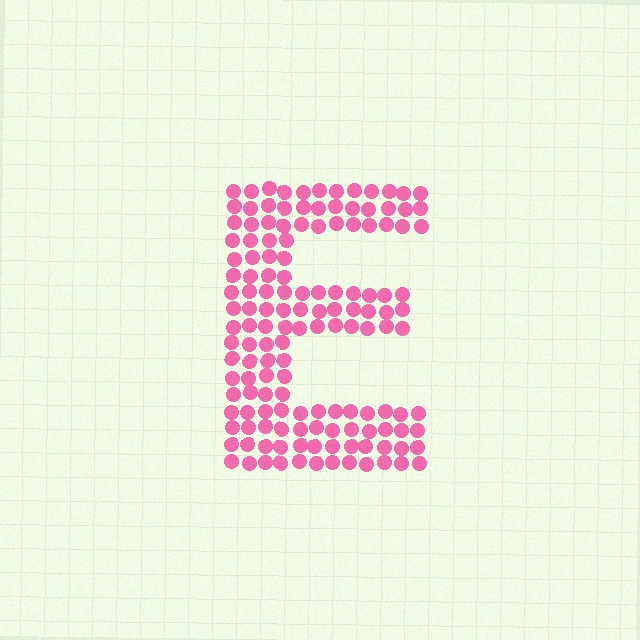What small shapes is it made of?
It is made of small circles.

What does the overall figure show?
The overall figure shows the letter E.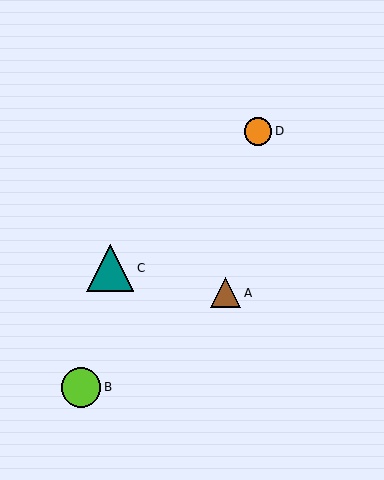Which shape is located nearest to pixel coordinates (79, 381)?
The lime circle (labeled B) at (81, 387) is nearest to that location.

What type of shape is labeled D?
Shape D is an orange circle.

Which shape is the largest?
The teal triangle (labeled C) is the largest.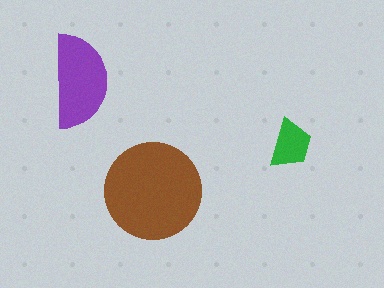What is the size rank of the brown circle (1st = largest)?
1st.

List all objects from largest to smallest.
The brown circle, the purple semicircle, the green trapezoid.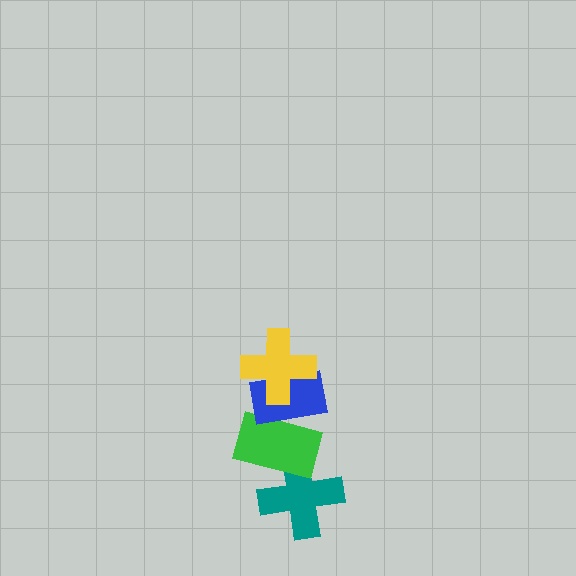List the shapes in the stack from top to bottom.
From top to bottom: the yellow cross, the blue rectangle, the green rectangle, the teal cross.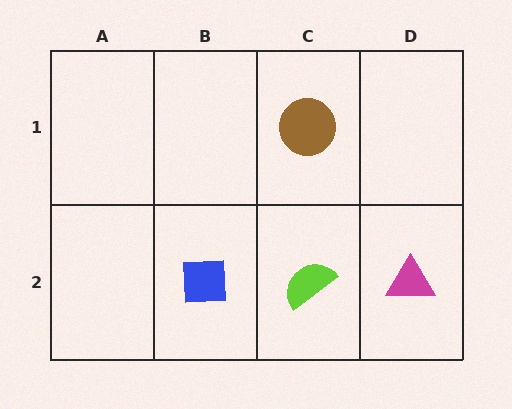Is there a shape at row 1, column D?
No, that cell is empty.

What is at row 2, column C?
A lime semicircle.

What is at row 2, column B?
A blue square.